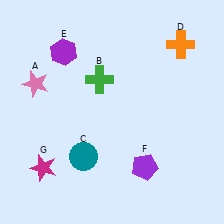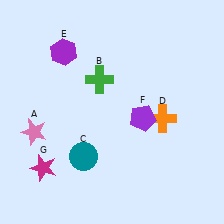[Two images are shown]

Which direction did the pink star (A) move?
The pink star (A) moved down.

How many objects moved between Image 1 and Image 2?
3 objects moved between the two images.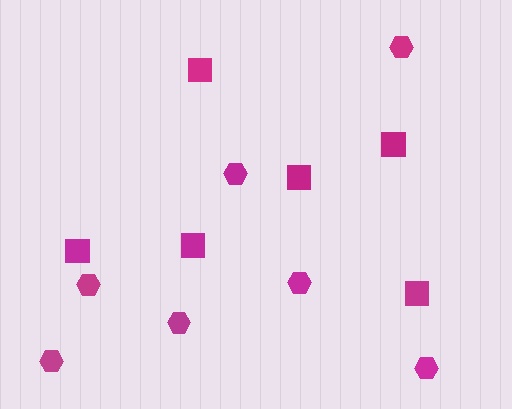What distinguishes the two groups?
There are 2 groups: one group of squares (6) and one group of hexagons (7).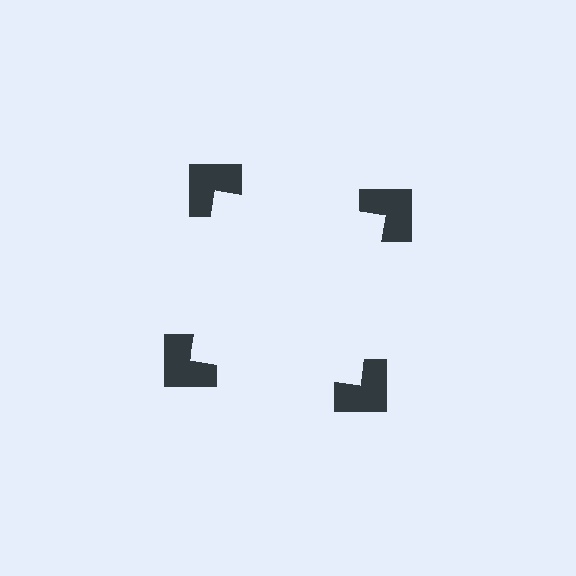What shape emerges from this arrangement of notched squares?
An illusory square — its edges are inferred from the aligned wedge cuts in the notched squares, not physically drawn.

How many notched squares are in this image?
There are 4 — one at each vertex of the illusory square.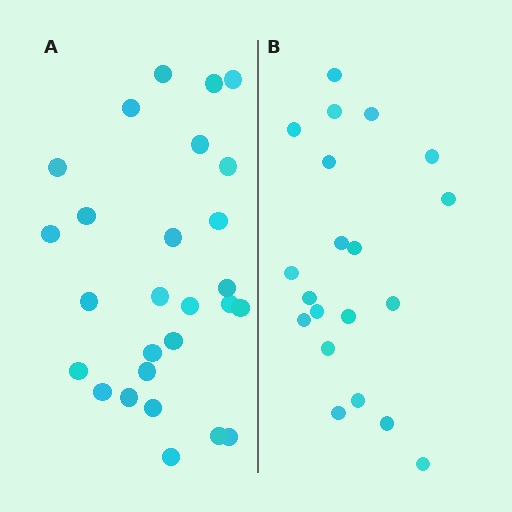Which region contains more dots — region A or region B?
Region A (the left region) has more dots.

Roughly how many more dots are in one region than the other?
Region A has roughly 8 or so more dots than region B.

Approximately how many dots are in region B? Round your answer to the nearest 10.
About 20 dots.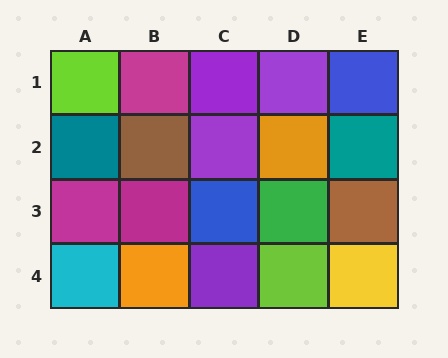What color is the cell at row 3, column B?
Magenta.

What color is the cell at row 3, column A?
Magenta.